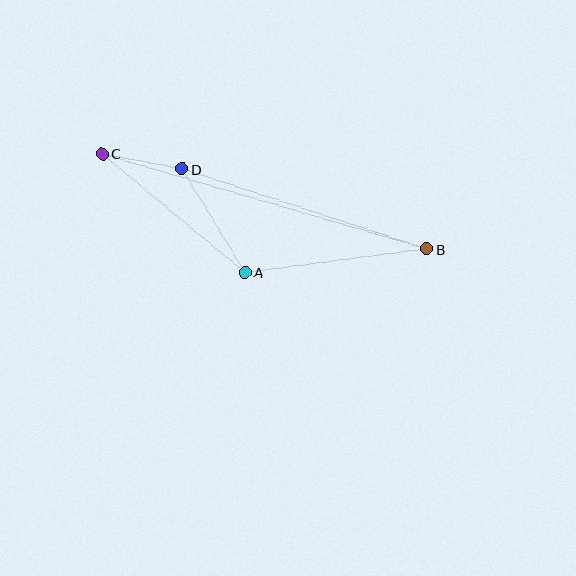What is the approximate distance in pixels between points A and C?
The distance between A and C is approximately 185 pixels.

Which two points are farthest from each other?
Points B and C are farthest from each other.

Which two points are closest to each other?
Points C and D are closest to each other.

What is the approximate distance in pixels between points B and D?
The distance between B and D is approximately 257 pixels.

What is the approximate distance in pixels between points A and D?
The distance between A and D is approximately 121 pixels.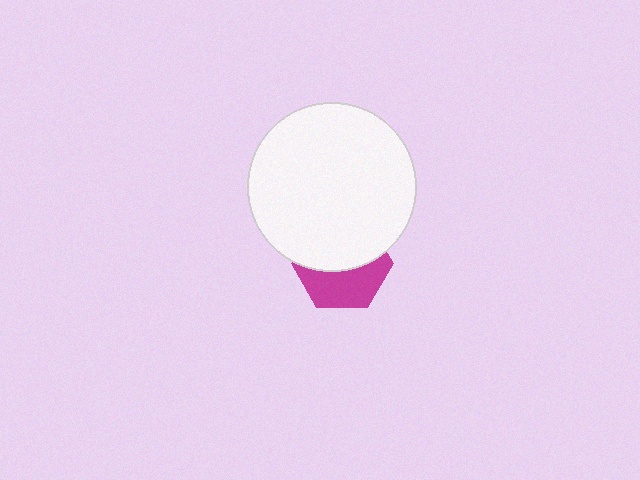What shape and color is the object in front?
The object in front is a white circle.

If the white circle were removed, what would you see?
You would see the complete magenta hexagon.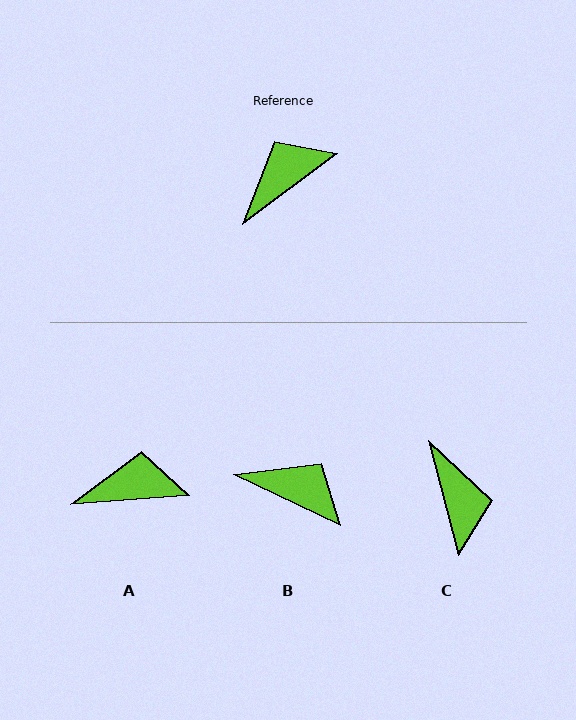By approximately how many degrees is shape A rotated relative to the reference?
Approximately 32 degrees clockwise.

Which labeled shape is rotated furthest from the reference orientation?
C, about 112 degrees away.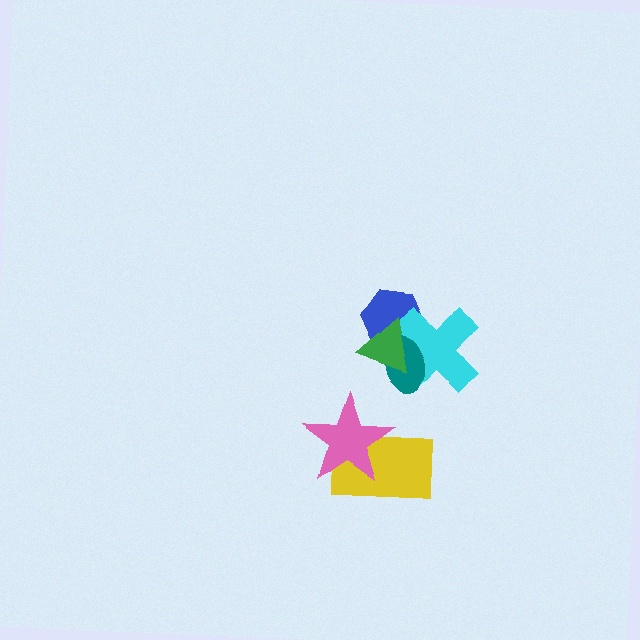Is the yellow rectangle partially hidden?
Yes, it is partially covered by another shape.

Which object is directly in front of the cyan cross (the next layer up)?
The teal ellipse is directly in front of the cyan cross.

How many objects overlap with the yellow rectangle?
1 object overlaps with the yellow rectangle.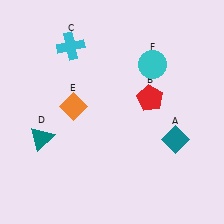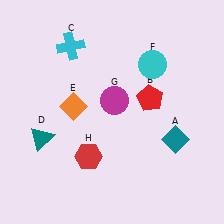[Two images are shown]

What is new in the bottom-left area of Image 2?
A red hexagon (H) was added in the bottom-left area of Image 2.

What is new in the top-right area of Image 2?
A magenta circle (G) was added in the top-right area of Image 2.